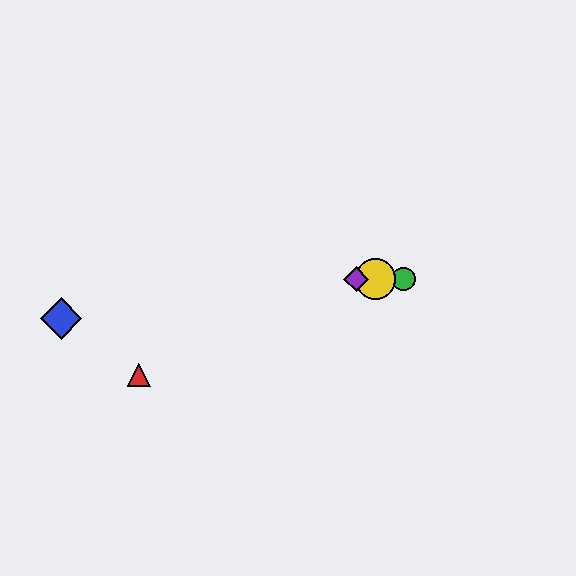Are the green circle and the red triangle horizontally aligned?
No, the green circle is at y≈279 and the red triangle is at y≈375.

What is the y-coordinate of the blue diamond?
The blue diamond is at y≈319.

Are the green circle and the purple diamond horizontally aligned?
Yes, both are at y≈279.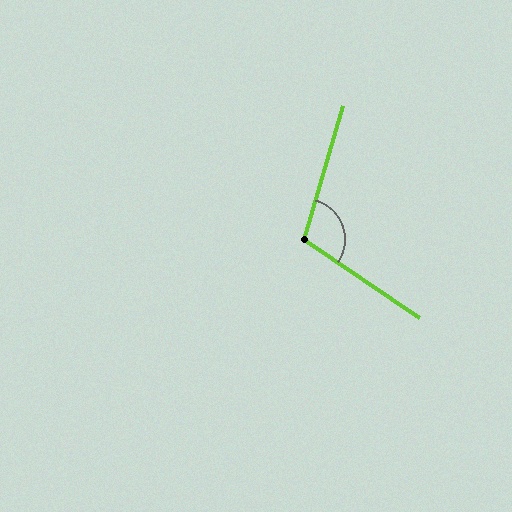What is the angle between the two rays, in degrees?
Approximately 108 degrees.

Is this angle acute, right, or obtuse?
It is obtuse.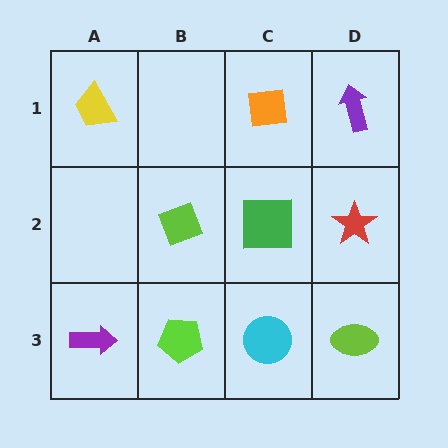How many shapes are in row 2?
3 shapes.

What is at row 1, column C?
An orange square.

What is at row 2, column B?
A lime diamond.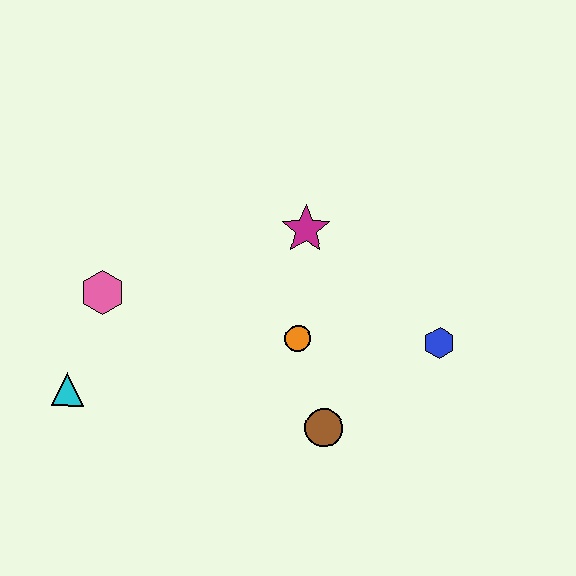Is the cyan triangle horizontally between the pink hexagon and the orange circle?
No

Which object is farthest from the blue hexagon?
The cyan triangle is farthest from the blue hexagon.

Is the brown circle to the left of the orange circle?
No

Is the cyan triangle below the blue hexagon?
Yes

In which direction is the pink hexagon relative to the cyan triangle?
The pink hexagon is above the cyan triangle.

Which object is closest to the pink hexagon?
The cyan triangle is closest to the pink hexagon.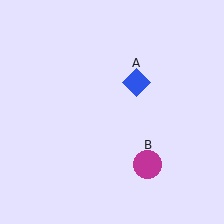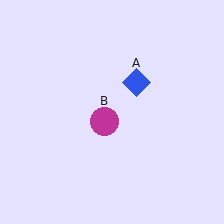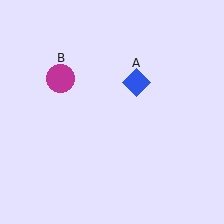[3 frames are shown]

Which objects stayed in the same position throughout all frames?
Blue diamond (object A) remained stationary.